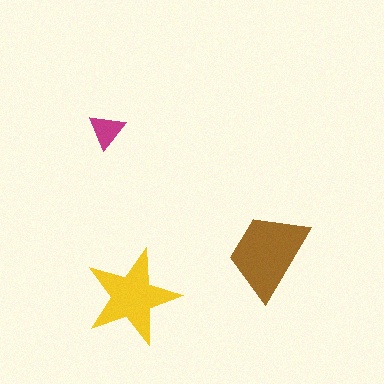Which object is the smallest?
The magenta triangle.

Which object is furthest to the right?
The brown trapezoid is rightmost.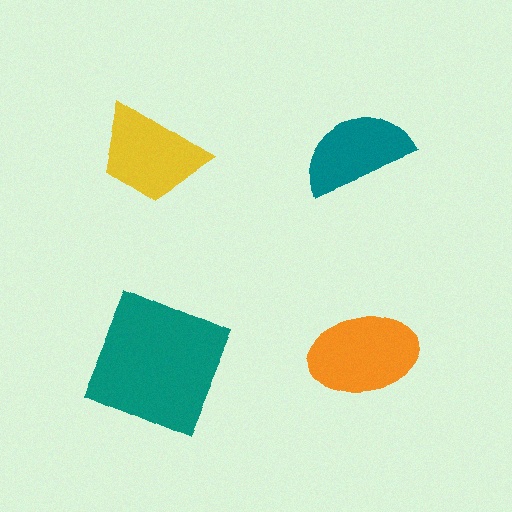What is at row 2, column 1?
A teal square.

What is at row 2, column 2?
An orange ellipse.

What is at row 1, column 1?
A yellow trapezoid.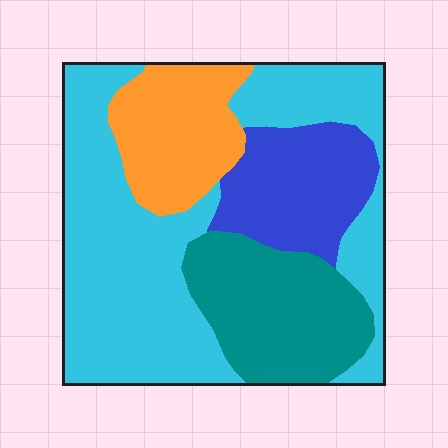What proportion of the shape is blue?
Blue takes up about one sixth (1/6) of the shape.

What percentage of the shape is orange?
Orange takes up about one sixth (1/6) of the shape.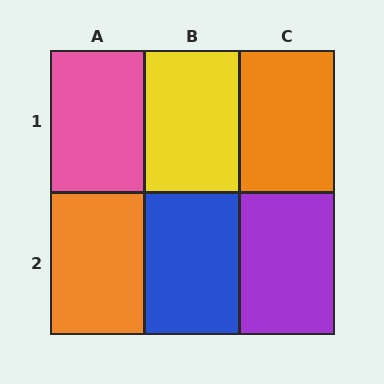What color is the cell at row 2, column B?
Blue.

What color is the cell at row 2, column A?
Orange.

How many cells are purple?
1 cell is purple.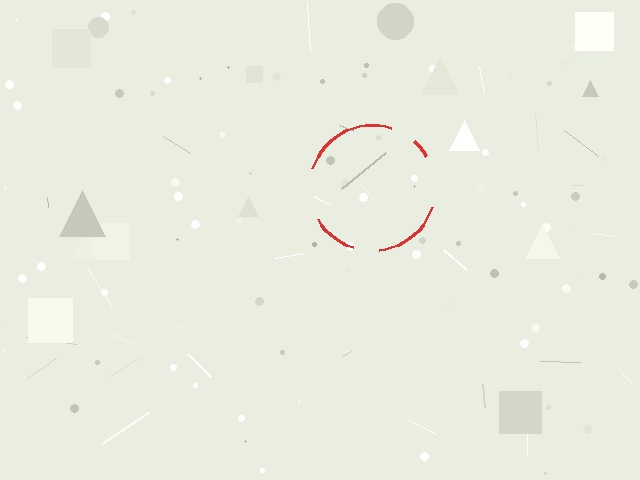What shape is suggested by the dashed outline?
The dashed outline suggests a circle.